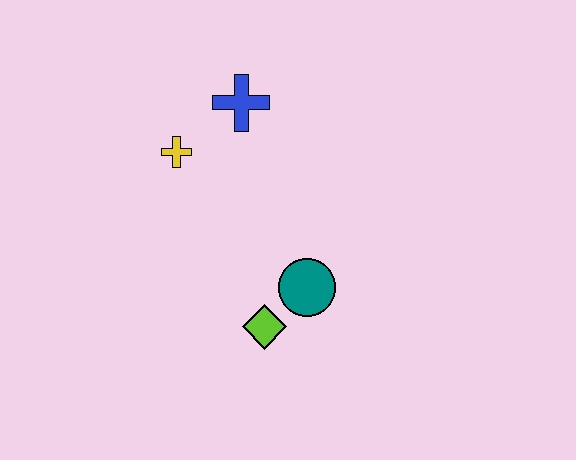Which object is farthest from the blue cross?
The lime diamond is farthest from the blue cross.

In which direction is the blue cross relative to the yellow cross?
The blue cross is to the right of the yellow cross.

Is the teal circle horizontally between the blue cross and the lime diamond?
No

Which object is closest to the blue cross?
The yellow cross is closest to the blue cross.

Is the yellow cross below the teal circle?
No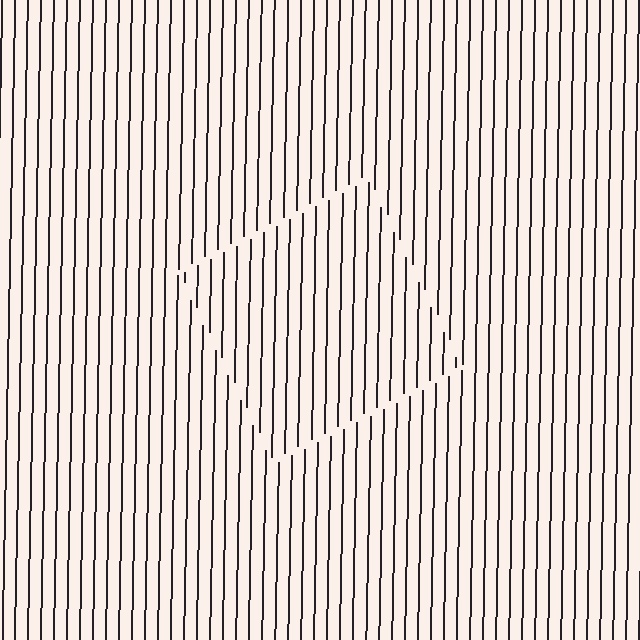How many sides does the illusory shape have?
4 sides — the line-ends trace a square.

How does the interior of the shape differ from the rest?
The interior of the shape contains the same grating, shifted by half a period — the contour is defined by the phase discontinuity where line-ends from the inner and outer gratings abut.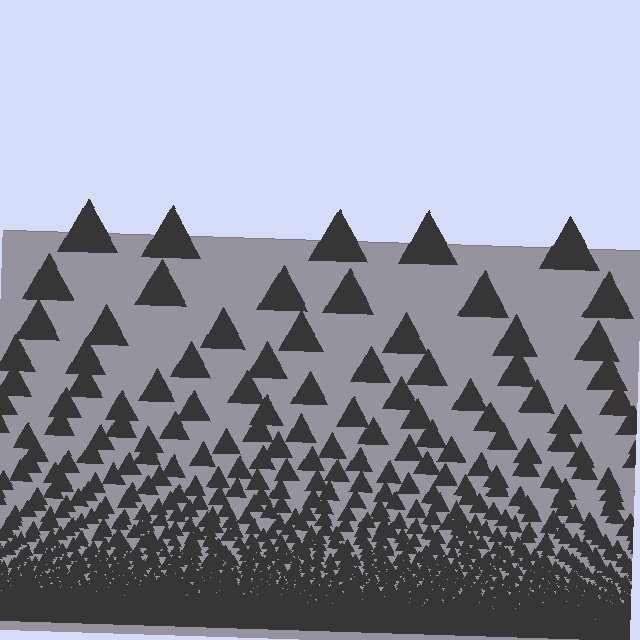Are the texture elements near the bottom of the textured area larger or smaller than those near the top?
Smaller. The gradient is inverted — elements near the bottom are smaller and denser.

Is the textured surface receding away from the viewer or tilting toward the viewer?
The surface appears to tilt toward the viewer. Texture elements get larger and sparser toward the top.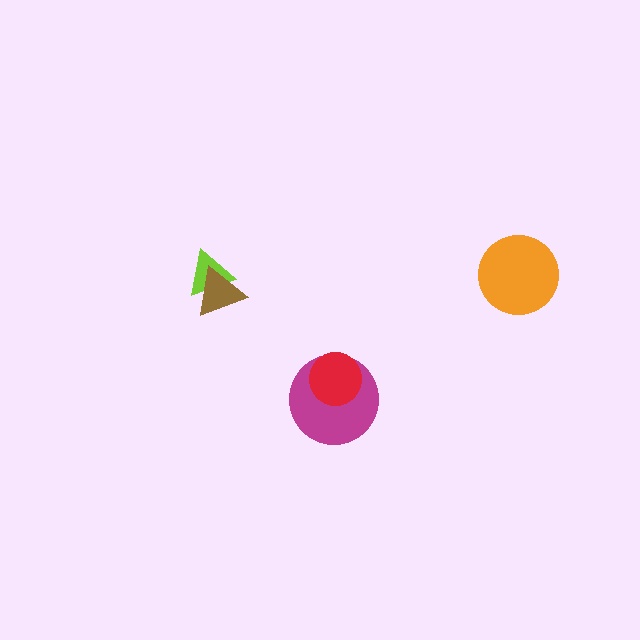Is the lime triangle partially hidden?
Yes, it is partially covered by another shape.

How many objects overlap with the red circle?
1 object overlaps with the red circle.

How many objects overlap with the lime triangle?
1 object overlaps with the lime triangle.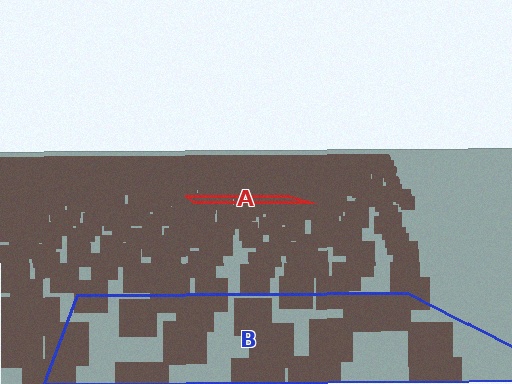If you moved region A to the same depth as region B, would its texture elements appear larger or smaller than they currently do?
They would appear larger. At a closer depth, the same texture elements are projected at a bigger on-screen size.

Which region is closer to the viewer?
Region B is closer. The texture elements there are larger and more spread out.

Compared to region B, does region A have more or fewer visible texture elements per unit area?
Region A has more texture elements per unit area — they are packed more densely because it is farther away.